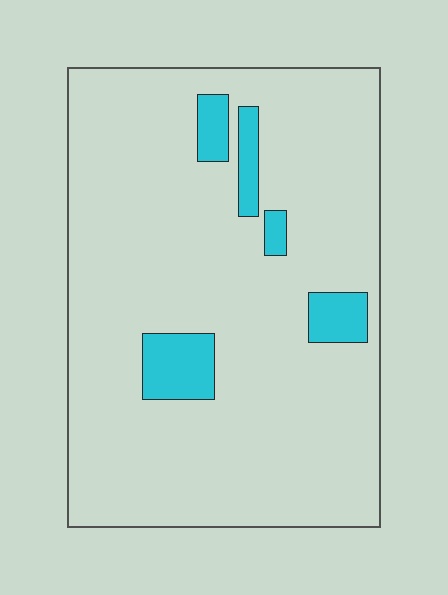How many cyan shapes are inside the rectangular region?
5.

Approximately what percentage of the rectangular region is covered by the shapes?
Approximately 10%.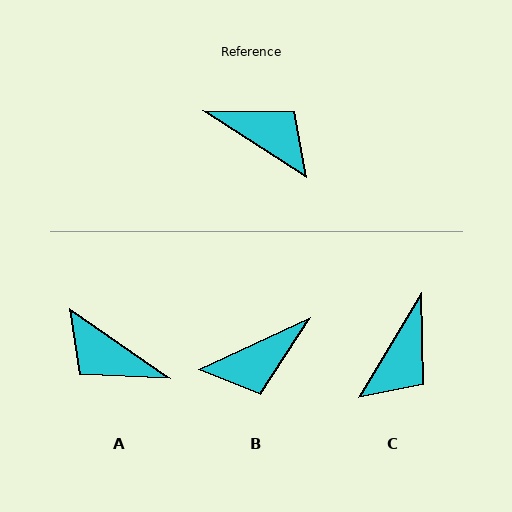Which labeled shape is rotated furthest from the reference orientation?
A, about 177 degrees away.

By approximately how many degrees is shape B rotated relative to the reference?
Approximately 123 degrees clockwise.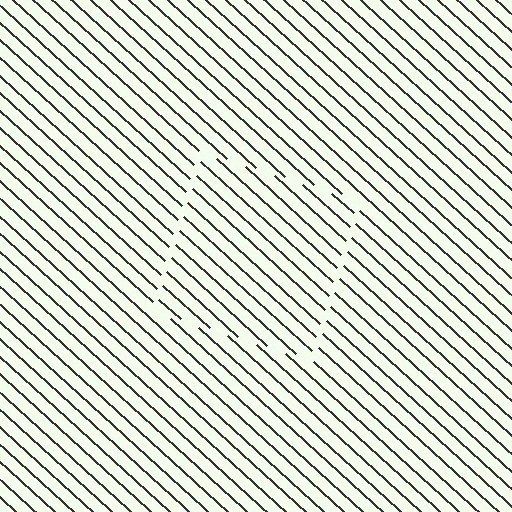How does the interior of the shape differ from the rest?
The interior of the shape contains the same grating, shifted by half a period — the contour is defined by the phase discontinuity where line-ends from the inner and outer gratings abut.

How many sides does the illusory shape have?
4 sides — the line-ends trace a square.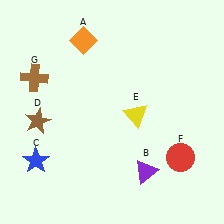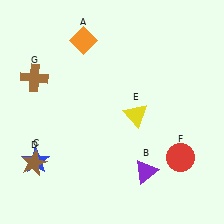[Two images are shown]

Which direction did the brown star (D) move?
The brown star (D) moved down.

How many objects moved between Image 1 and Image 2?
1 object moved between the two images.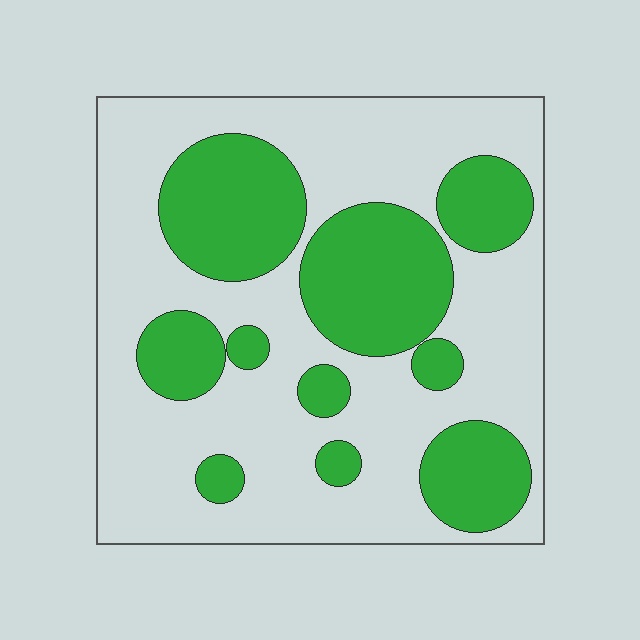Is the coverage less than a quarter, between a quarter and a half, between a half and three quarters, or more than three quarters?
Between a quarter and a half.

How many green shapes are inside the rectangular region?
10.